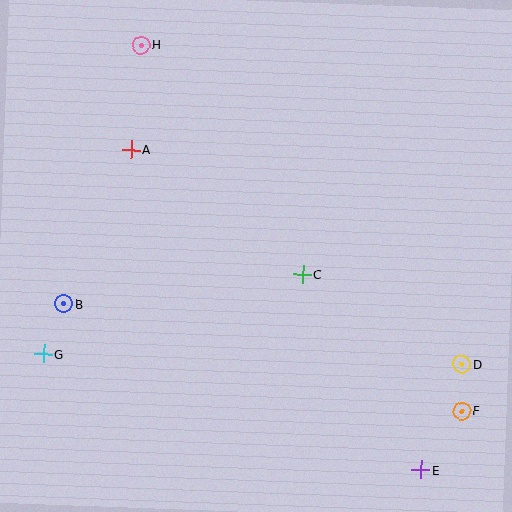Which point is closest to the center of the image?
Point C at (303, 274) is closest to the center.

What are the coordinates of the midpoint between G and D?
The midpoint between G and D is at (253, 359).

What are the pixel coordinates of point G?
Point G is at (44, 354).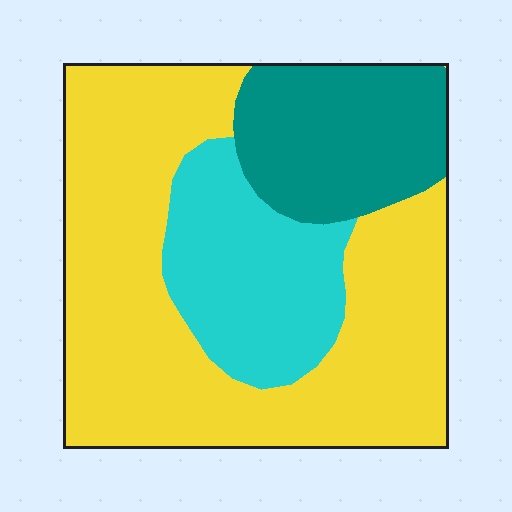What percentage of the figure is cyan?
Cyan takes up between a sixth and a third of the figure.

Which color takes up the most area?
Yellow, at roughly 60%.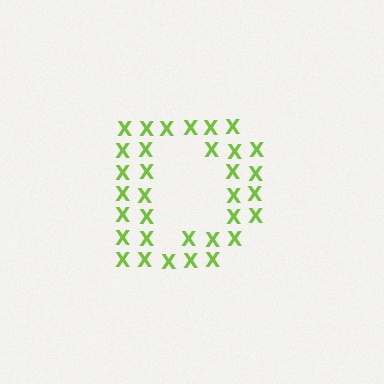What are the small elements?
The small elements are letter X's.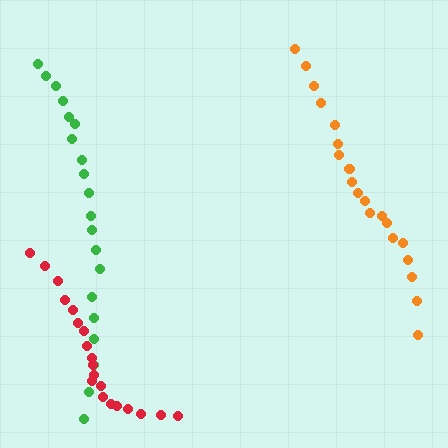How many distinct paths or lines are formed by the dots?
There are 3 distinct paths.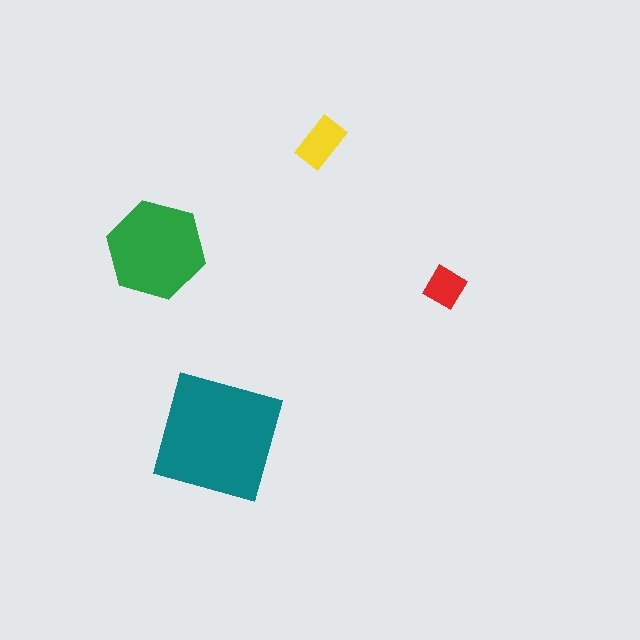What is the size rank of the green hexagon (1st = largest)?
2nd.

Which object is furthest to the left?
The green hexagon is leftmost.